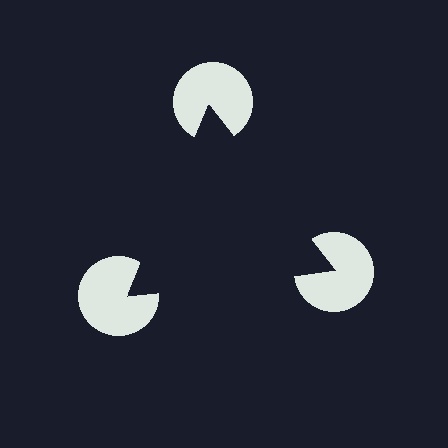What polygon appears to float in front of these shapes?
An illusory triangle — its edges are inferred from the aligned wedge cuts in the pac-man discs, not physically drawn.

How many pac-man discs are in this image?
There are 3 — one at each vertex of the illusory triangle.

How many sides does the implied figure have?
3 sides.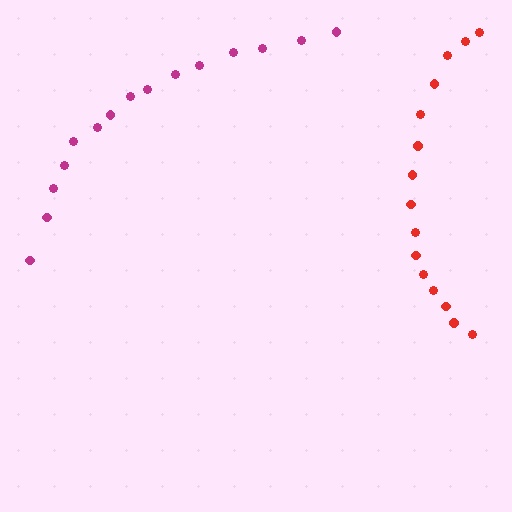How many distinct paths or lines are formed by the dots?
There are 2 distinct paths.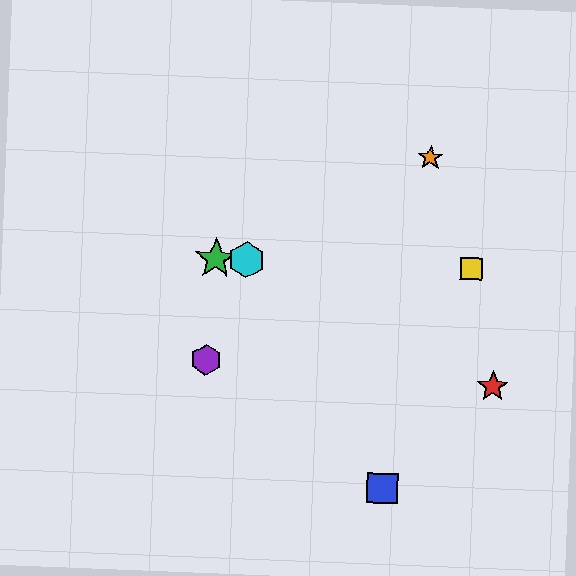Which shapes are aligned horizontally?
The green star, the yellow square, the cyan hexagon are aligned horizontally.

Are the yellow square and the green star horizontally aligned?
Yes, both are at y≈269.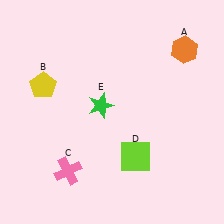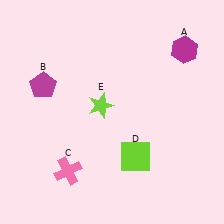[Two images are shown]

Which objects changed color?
A changed from orange to magenta. B changed from yellow to magenta. E changed from green to lime.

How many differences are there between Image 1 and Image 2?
There are 3 differences between the two images.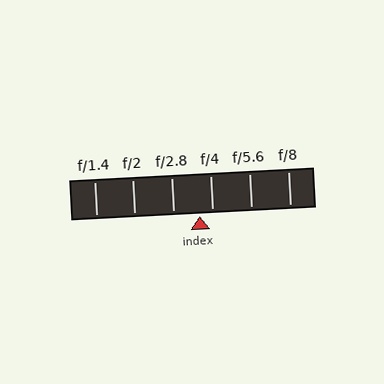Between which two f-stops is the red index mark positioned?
The index mark is between f/2.8 and f/4.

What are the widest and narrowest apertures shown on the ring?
The widest aperture shown is f/1.4 and the narrowest is f/8.